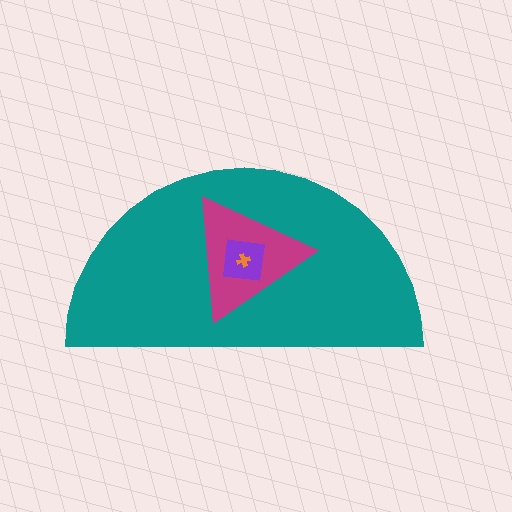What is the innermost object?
The orange cross.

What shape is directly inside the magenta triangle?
The purple square.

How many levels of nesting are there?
4.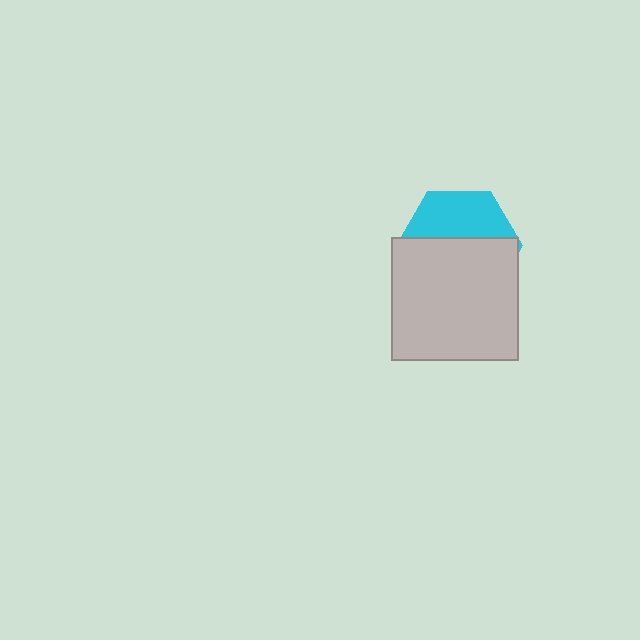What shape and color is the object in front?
The object in front is a light gray rectangle.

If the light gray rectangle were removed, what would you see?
You would see the complete cyan hexagon.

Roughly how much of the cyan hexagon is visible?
A small part of it is visible (roughly 40%).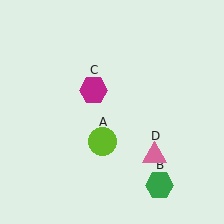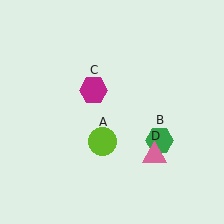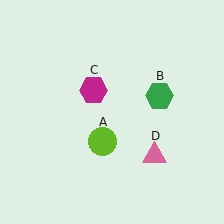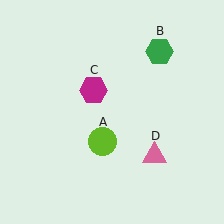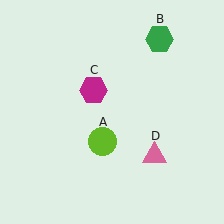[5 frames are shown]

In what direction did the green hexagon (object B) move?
The green hexagon (object B) moved up.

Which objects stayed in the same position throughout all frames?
Lime circle (object A) and magenta hexagon (object C) and pink triangle (object D) remained stationary.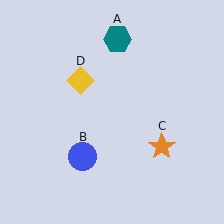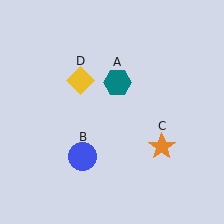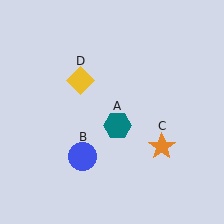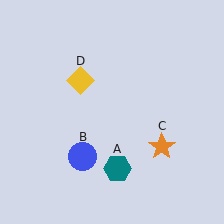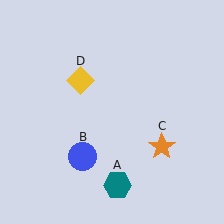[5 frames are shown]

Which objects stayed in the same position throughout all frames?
Blue circle (object B) and orange star (object C) and yellow diamond (object D) remained stationary.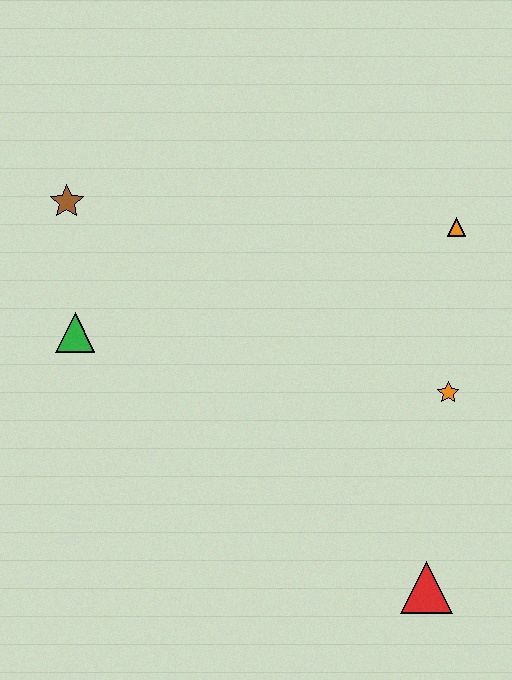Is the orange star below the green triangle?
Yes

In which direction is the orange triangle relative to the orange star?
The orange triangle is above the orange star.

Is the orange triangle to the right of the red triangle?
Yes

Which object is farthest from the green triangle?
The red triangle is farthest from the green triangle.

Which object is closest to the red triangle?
The orange star is closest to the red triangle.